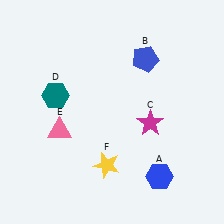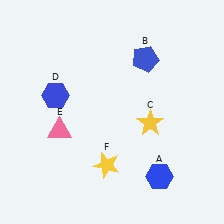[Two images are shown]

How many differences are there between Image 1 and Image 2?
There are 2 differences between the two images.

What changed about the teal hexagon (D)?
In Image 1, D is teal. In Image 2, it changed to blue.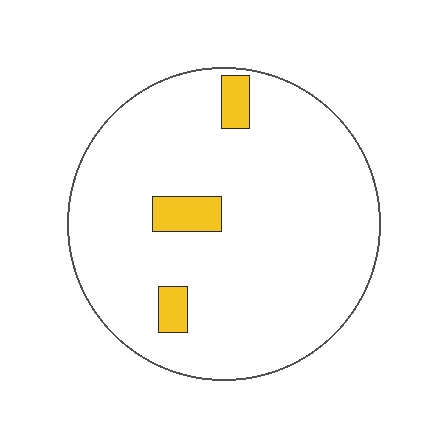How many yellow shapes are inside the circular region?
3.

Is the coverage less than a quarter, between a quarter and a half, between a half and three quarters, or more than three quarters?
Less than a quarter.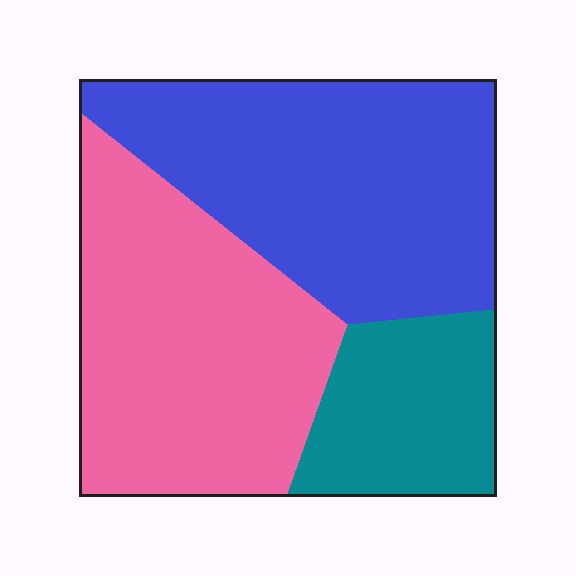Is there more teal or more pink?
Pink.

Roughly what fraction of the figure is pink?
Pink takes up about two fifths (2/5) of the figure.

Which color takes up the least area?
Teal, at roughly 20%.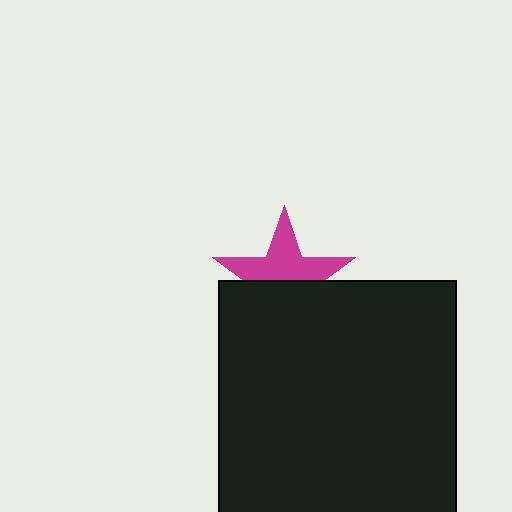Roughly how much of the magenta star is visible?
About half of it is visible (roughly 52%).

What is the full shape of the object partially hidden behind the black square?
The partially hidden object is a magenta star.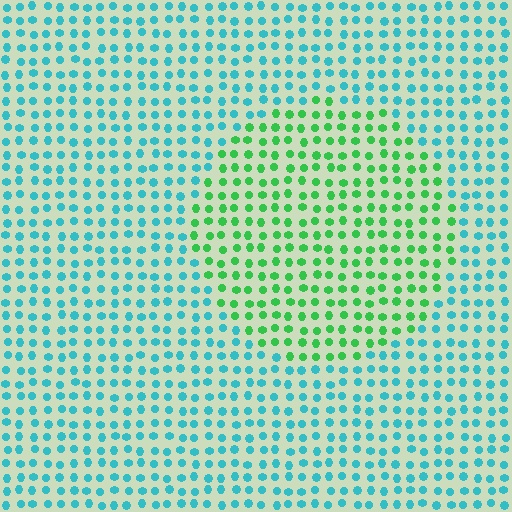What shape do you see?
I see a circle.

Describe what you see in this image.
The image is filled with small cyan elements in a uniform arrangement. A circle-shaped region is visible where the elements are tinted to a slightly different hue, forming a subtle color boundary.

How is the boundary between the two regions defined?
The boundary is defined purely by a slight shift in hue (about 53 degrees). Spacing, size, and orientation are identical on both sides.